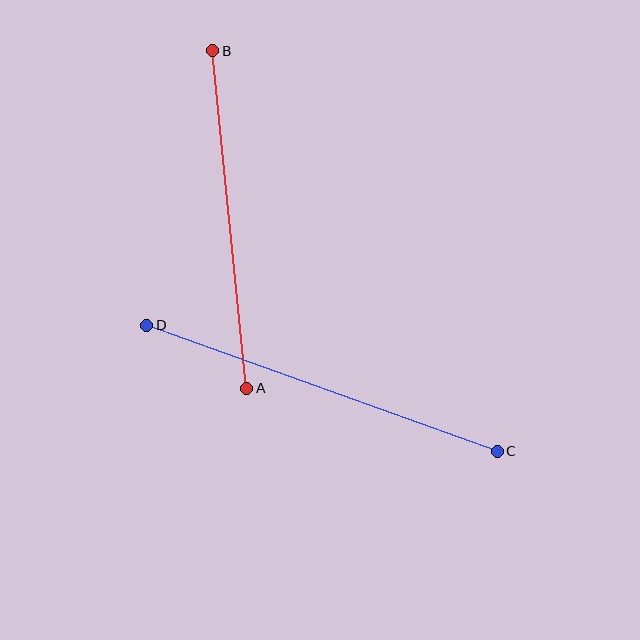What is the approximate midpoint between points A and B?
The midpoint is at approximately (230, 219) pixels.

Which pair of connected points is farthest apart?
Points C and D are farthest apart.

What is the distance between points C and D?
The distance is approximately 373 pixels.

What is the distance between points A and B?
The distance is approximately 339 pixels.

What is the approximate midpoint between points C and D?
The midpoint is at approximately (322, 388) pixels.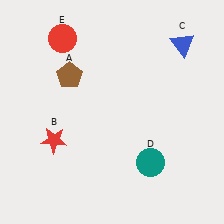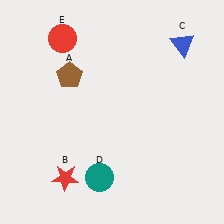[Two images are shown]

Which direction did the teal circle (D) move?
The teal circle (D) moved left.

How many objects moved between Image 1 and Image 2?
2 objects moved between the two images.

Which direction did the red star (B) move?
The red star (B) moved down.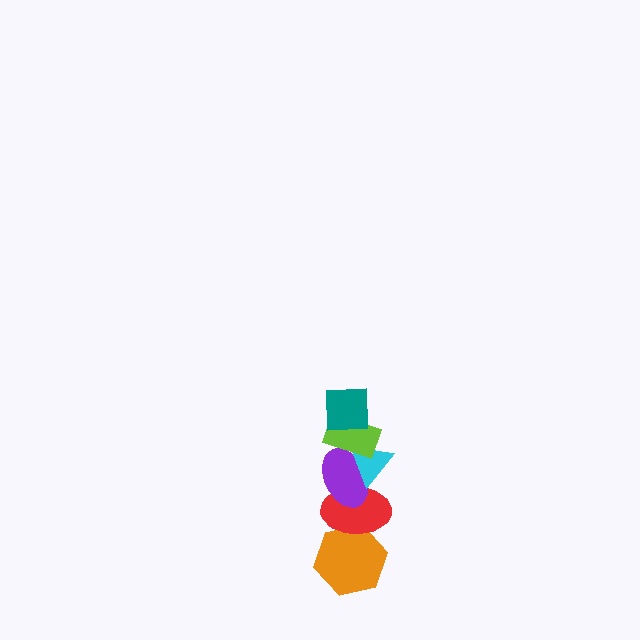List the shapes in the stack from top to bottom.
From top to bottom: the teal square, the lime rectangle, the cyan triangle, the purple ellipse, the red ellipse, the orange hexagon.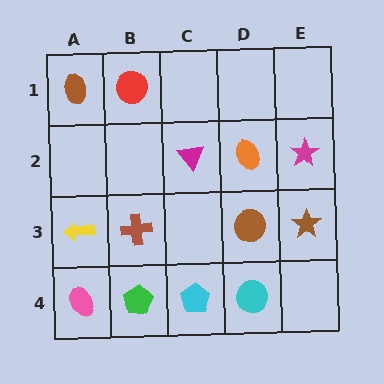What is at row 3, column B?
A brown cross.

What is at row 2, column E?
A magenta star.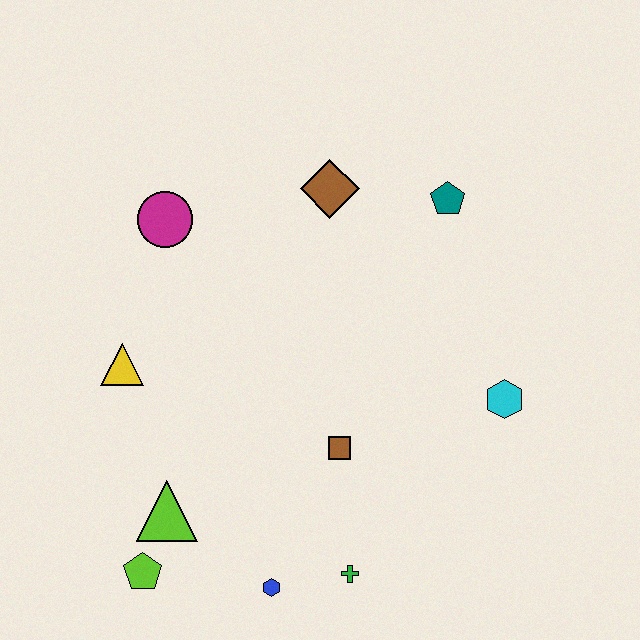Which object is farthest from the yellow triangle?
The cyan hexagon is farthest from the yellow triangle.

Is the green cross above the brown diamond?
No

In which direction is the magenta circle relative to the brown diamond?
The magenta circle is to the left of the brown diamond.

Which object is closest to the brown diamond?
The teal pentagon is closest to the brown diamond.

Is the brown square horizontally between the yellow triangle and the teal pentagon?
Yes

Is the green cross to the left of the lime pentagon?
No